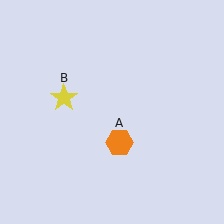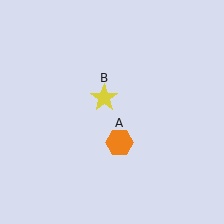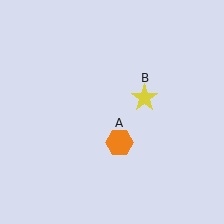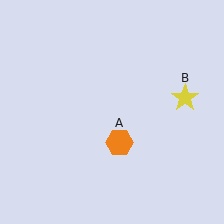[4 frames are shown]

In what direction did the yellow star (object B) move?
The yellow star (object B) moved right.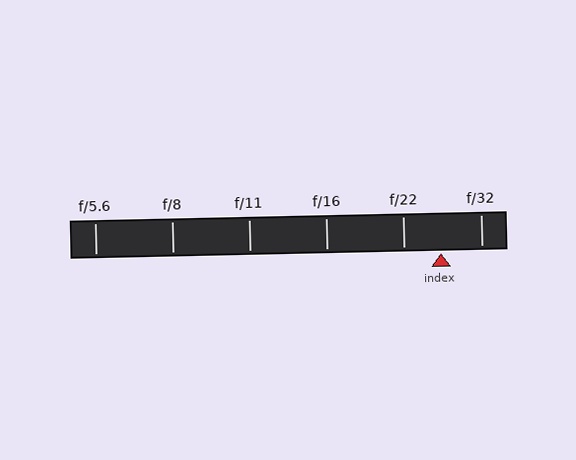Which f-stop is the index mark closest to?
The index mark is closest to f/22.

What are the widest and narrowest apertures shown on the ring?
The widest aperture shown is f/5.6 and the narrowest is f/32.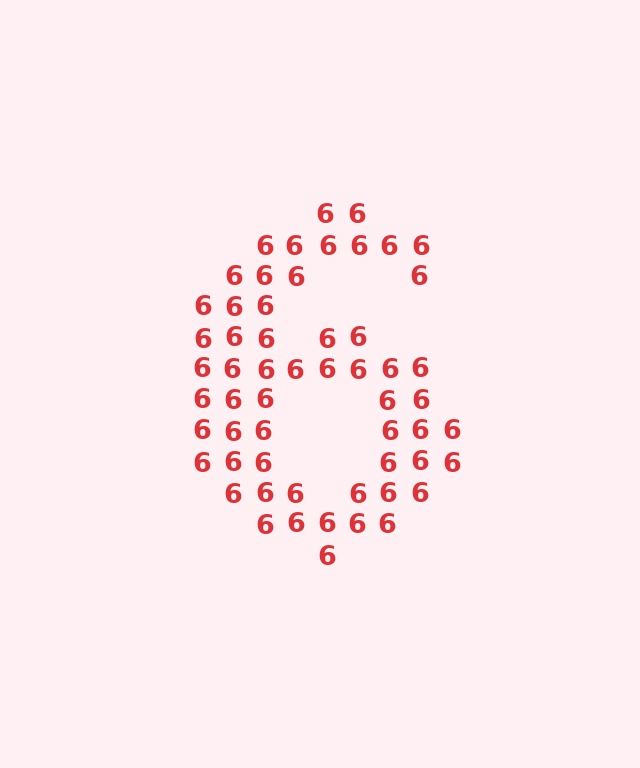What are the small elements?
The small elements are digit 6's.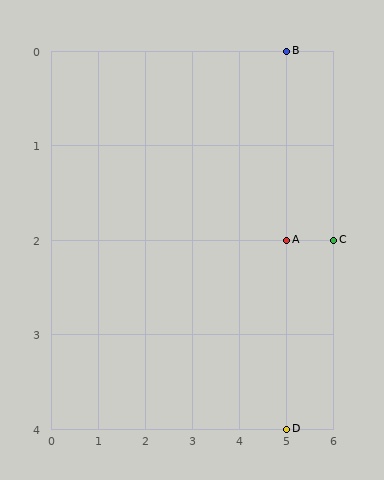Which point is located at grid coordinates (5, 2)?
Point A is at (5, 2).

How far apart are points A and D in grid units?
Points A and D are 2 rows apart.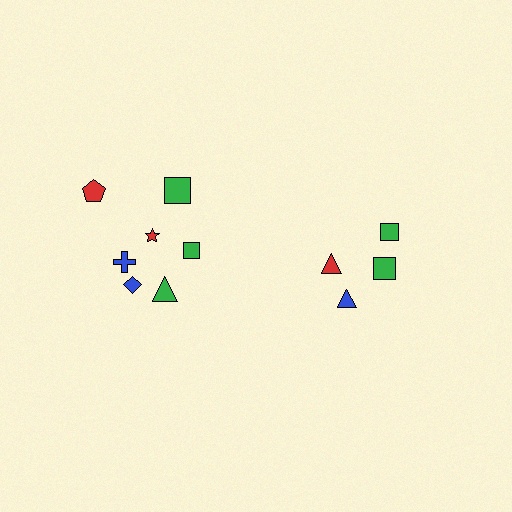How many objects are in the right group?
There are 4 objects.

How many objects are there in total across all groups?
There are 11 objects.